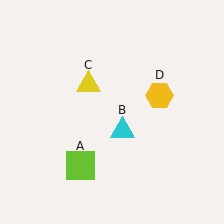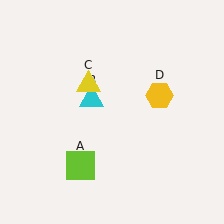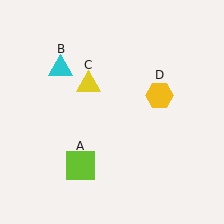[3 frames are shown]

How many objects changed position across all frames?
1 object changed position: cyan triangle (object B).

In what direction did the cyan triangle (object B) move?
The cyan triangle (object B) moved up and to the left.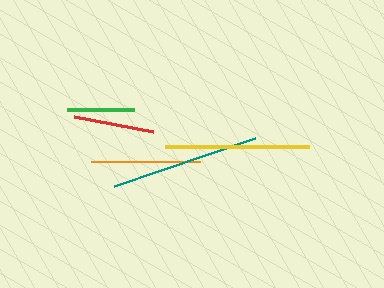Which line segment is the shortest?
The green line is the shortest at approximately 66 pixels.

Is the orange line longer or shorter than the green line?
The orange line is longer than the green line.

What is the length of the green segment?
The green segment is approximately 66 pixels long.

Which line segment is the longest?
The teal line is the longest at approximately 149 pixels.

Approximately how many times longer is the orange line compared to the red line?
The orange line is approximately 1.4 times the length of the red line.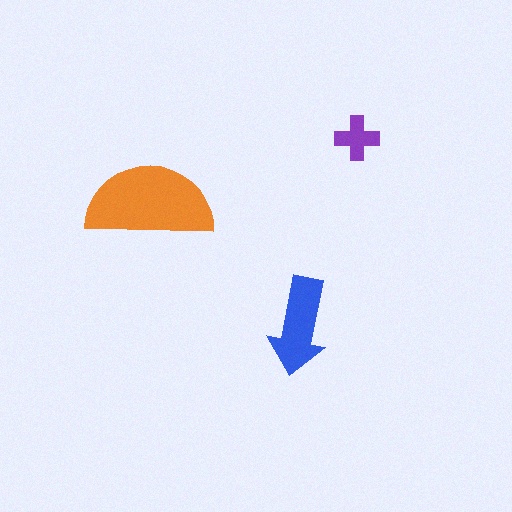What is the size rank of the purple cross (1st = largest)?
3rd.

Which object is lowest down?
The blue arrow is bottommost.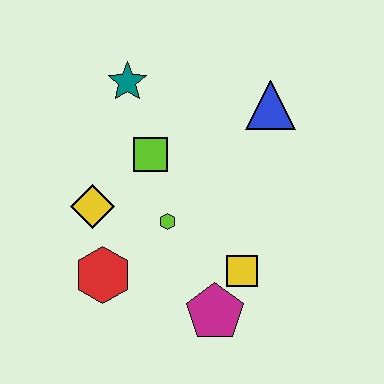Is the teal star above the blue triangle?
Yes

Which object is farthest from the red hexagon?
The blue triangle is farthest from the red hexagon.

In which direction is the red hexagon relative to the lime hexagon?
The red hexagon is to the left of the lime hexagon.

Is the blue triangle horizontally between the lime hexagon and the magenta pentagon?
No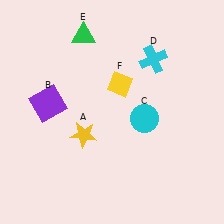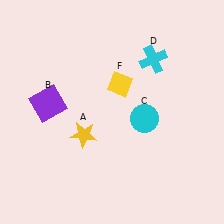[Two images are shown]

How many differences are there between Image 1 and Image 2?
There is 1 difference between the two images.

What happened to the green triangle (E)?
The green triangle (E) was removed in Image 2. It was in the top-left area of Image 1.